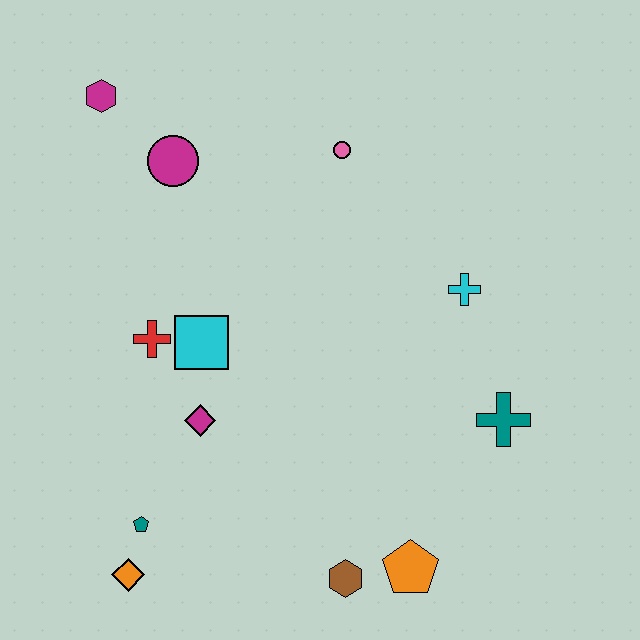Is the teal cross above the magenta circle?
No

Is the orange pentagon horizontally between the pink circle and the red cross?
No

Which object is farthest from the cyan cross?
The orange diamond is farthest from the cyan cross.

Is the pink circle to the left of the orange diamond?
No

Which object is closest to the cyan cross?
The teal cross is closest to the cyan cross.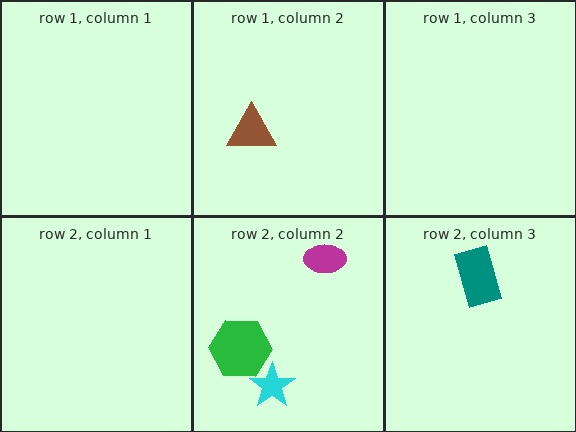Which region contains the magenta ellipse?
The row 2, column 2 region.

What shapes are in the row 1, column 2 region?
The brown triangle.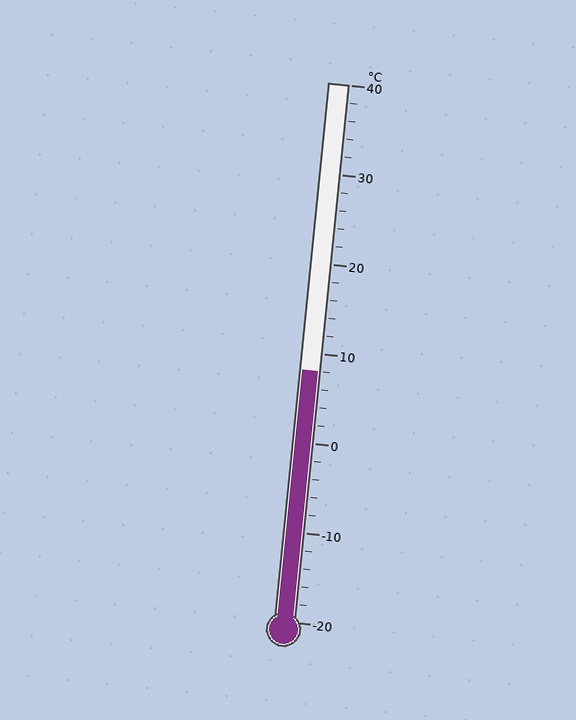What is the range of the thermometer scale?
The thermometer scale ranges from -20°C to 40°C.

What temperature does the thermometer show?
The thermometer shows approximately 8°C.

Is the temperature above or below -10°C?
The temperature is above -10°C.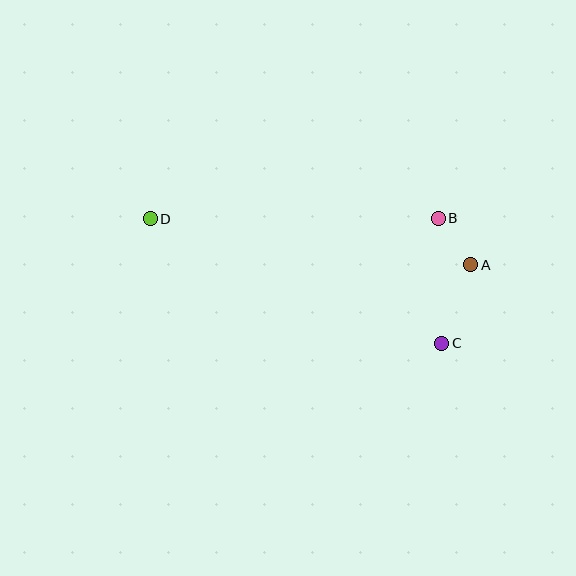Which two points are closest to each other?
Points A and B are closest to each other.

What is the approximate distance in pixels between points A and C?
The distance between A and C is approximately 84 pixels.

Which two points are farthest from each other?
Points A and D are farthest from each other.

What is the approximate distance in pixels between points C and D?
The distance between C and D is approximately 317 pixels.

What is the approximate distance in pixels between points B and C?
The distance between B and C is approximately 125 pixels.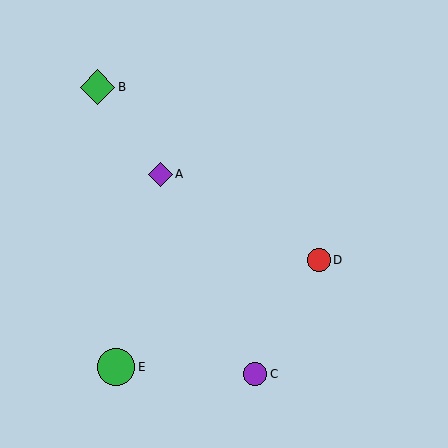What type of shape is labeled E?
Shape E is a green circle.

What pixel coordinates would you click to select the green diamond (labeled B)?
Click at (97, 87) to select the green diamond B.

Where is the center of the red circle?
The center of the red circle is at (319, 260).